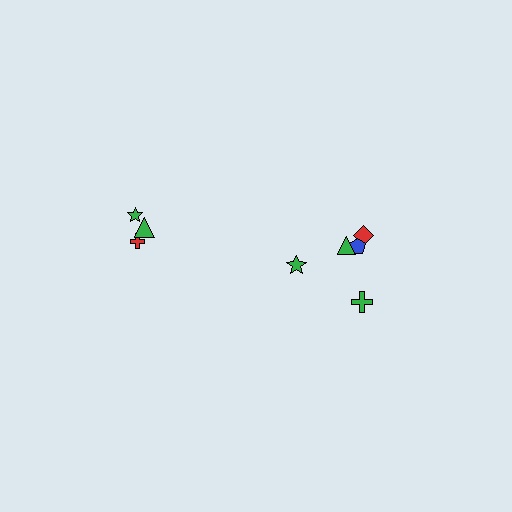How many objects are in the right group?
There are 5 objects.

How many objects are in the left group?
There are 3 objects.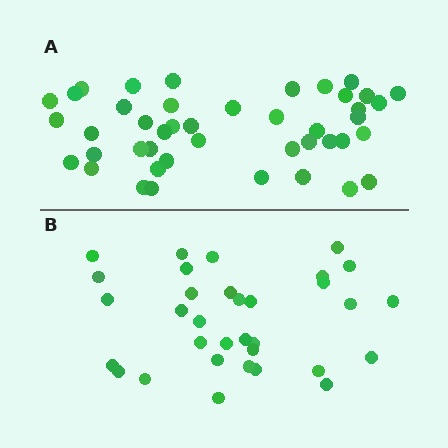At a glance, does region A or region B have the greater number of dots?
Region A (the top region) has more dots.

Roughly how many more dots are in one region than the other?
Region A has roughly 12 or so more dots than region B.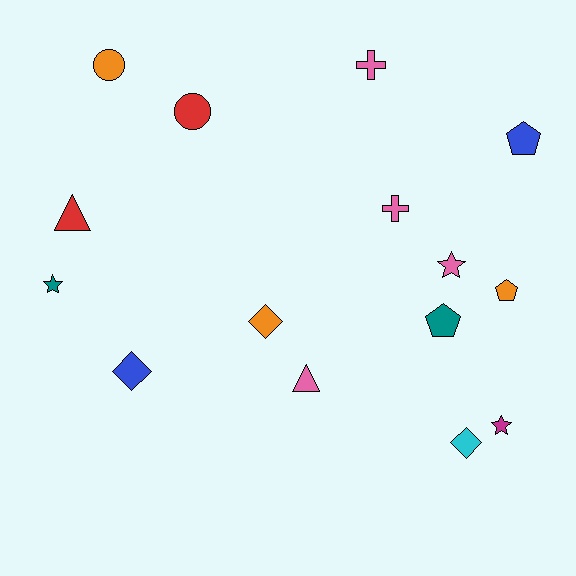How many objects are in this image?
There are 15 objects.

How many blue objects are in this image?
There are 2 blue objects.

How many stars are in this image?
There are 3 stars.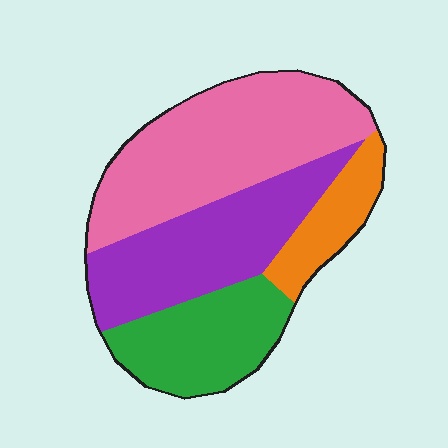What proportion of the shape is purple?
Purple covers about 30% of the shape.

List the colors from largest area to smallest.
From largest to smallest: pink, purple, green, orange.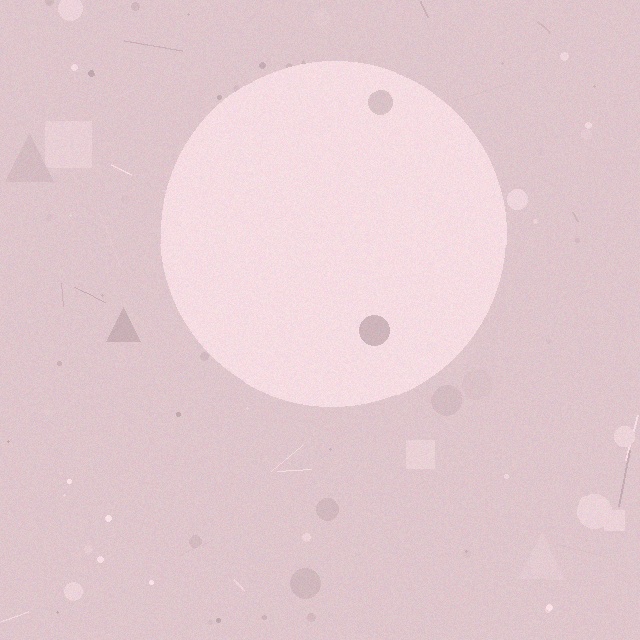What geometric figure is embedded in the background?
A circle is embedded in the background.